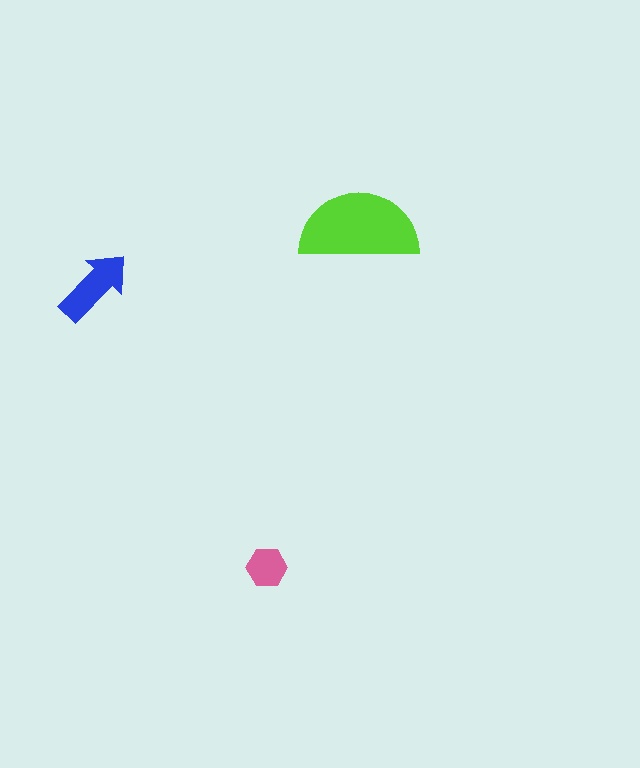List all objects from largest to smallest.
The lime semicircle, the blue arrow, the pink hexagon.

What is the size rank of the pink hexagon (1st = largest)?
3rd.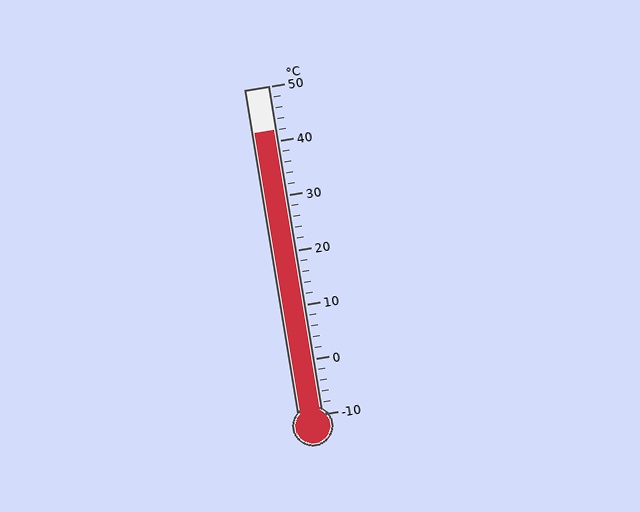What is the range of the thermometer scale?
The thermometer scale ranges from -10°C to 50°C.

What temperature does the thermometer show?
The thermometer shows approximately 42°C.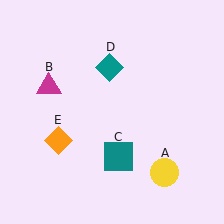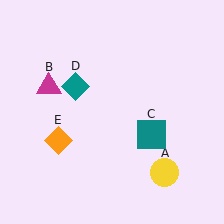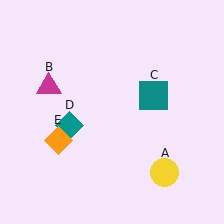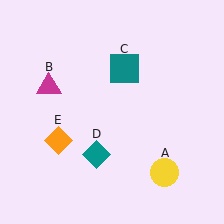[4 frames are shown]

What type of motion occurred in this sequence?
The teal square (object C), teal diamond (object D) rotated counterclockwise around the center of the scene.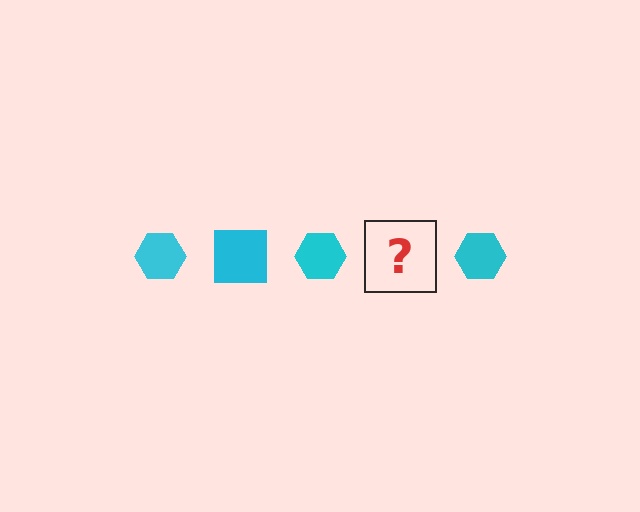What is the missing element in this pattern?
The missing element is a cyan square.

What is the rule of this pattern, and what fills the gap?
The rule is that the pattern cycles through hexagon, square shapes in cyan. The gap should be filled with a cyan square.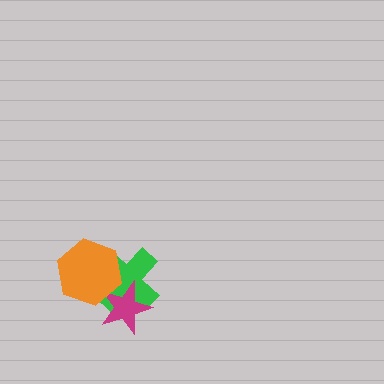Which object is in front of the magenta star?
The orange hexagon is in front of the magenta star.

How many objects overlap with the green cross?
2 objects overlap with the green cross.